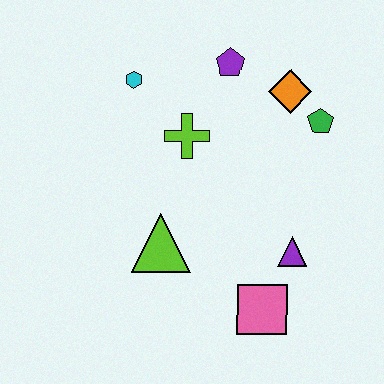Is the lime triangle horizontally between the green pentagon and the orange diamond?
No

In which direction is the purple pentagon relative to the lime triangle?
The purple pentagon is above the lime triangle.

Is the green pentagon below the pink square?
No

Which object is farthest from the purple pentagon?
The pink square is farthest from the purple pentagon.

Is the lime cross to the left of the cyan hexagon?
No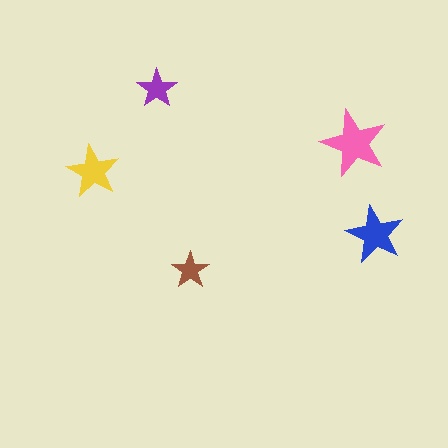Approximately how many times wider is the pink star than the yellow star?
About 1.5 times wider.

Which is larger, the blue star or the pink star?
The pink one.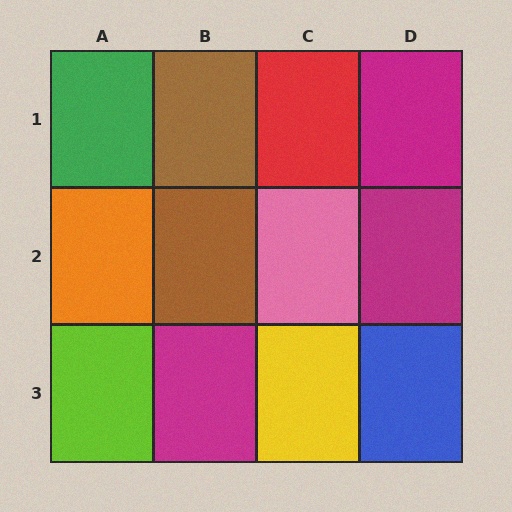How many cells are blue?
1 cell is blue.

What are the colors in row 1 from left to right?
Green, brown, red, magenta.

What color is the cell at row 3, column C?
Yellow.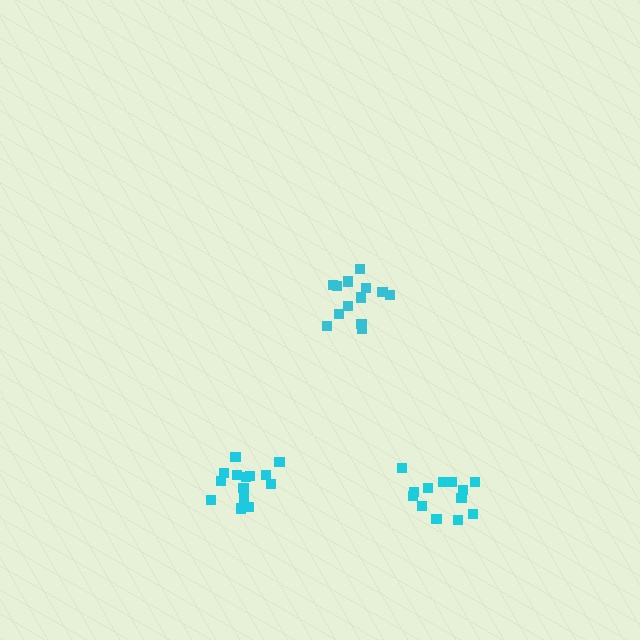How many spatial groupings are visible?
There are 3 spatial groupings.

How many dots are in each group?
Group 1: 13 dots, Group 2: 14 dots, Group 3: 13 dots (40 total).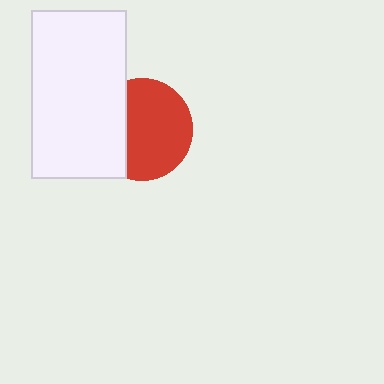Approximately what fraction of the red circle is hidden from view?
Roughly 32% of the red circle is hidden behind the white rectangle.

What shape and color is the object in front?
The object in front is a white rectangle.